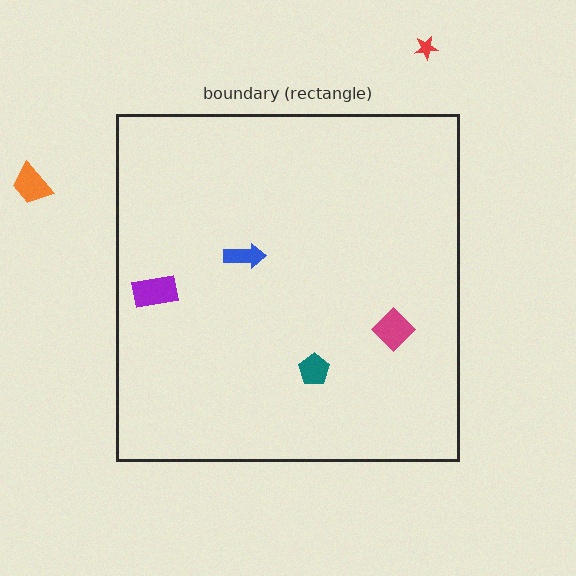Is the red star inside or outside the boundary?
Outside.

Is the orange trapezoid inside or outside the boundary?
Outside.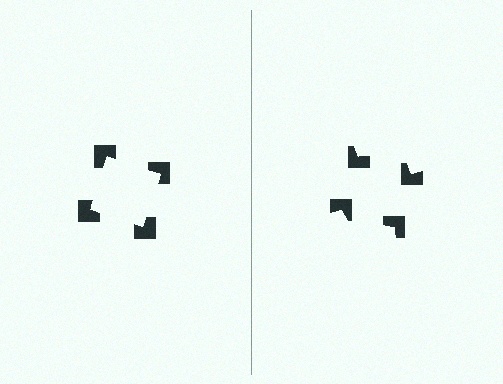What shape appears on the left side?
An illusory square.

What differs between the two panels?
The notched squares are positioned identically on both sides; only the wedge orientations differ. On the left they align to a square; on the right they are misaligned.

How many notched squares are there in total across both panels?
8 — 4 on each side.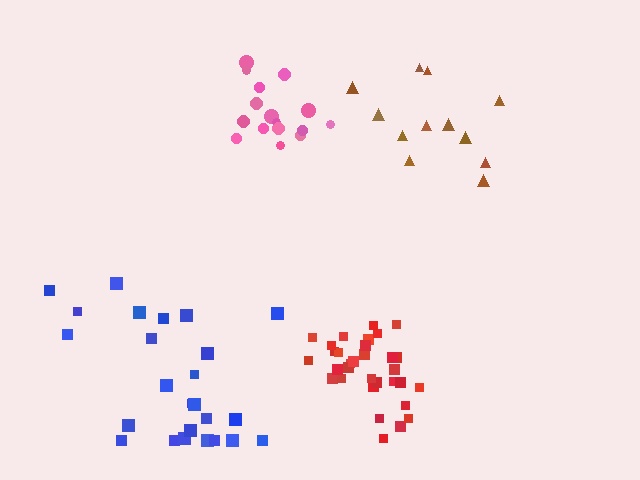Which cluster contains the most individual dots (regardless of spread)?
Red (32).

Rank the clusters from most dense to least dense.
pink, red, brown, blue.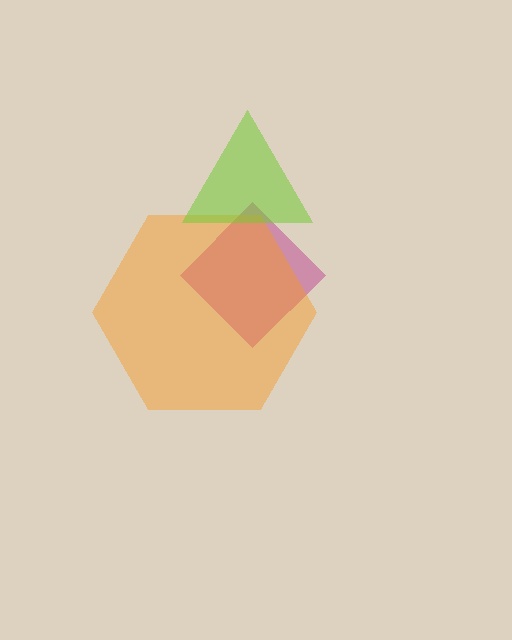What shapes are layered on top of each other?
The layered shapes are: a magenta diamond, an orange hexagon, a lime triangle.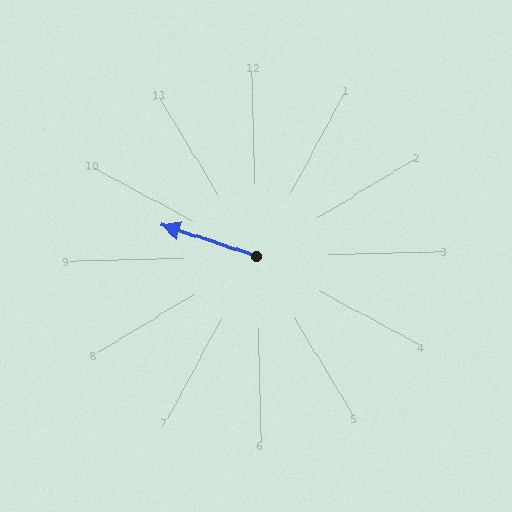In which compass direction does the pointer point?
West.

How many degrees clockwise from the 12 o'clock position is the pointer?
Approximately 290 degrees.